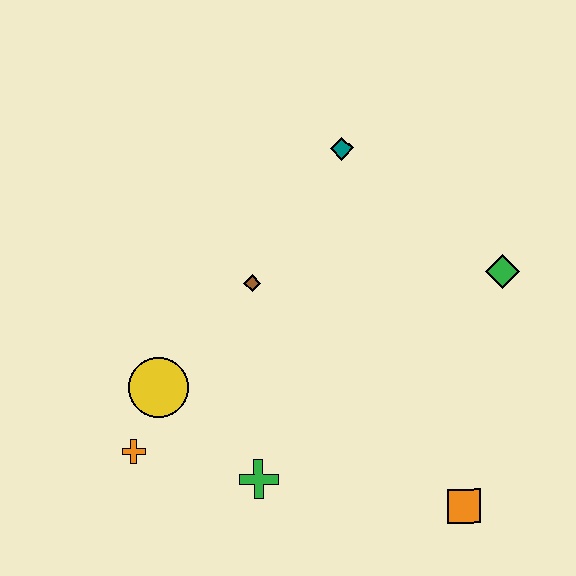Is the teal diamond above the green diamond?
Yes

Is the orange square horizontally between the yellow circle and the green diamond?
Yes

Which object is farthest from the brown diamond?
The orange square is farthest from the brown diamond.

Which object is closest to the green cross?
The orange cross is closest to the green cross.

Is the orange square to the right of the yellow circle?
Yes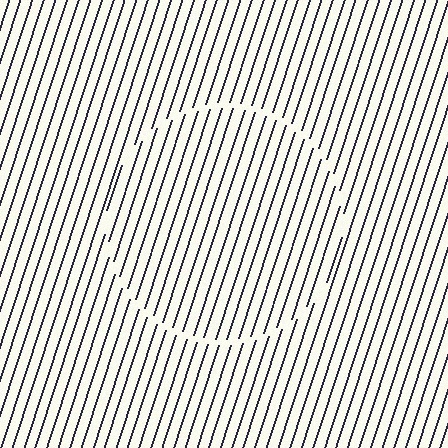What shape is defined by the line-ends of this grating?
An illusory circle. The interior of the shape contains the same grating, shifted by half a period — the contour is defined by the phase discontinuity where line-ends from the inner and outer gratings abut.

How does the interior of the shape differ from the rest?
The interior of the shape contains the same grating, shifted by half a period — the contour is defined by the phase discontinuity where line-ends from the inner and outer gratings abut.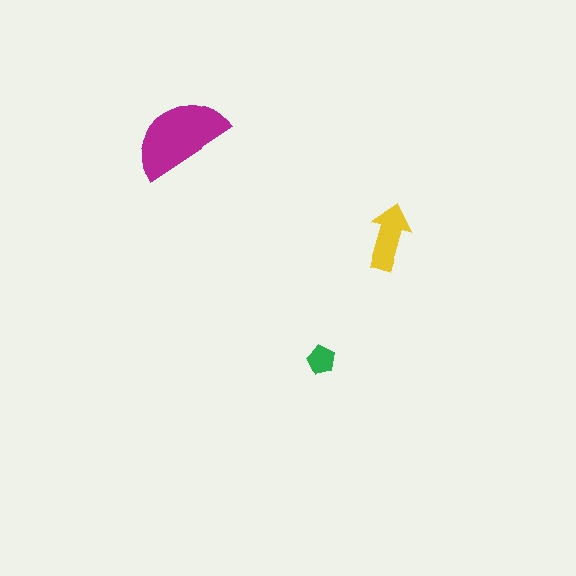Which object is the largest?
The magenta semicircle.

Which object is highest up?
The magenta semicircle is topmost.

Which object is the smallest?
The green pentagon.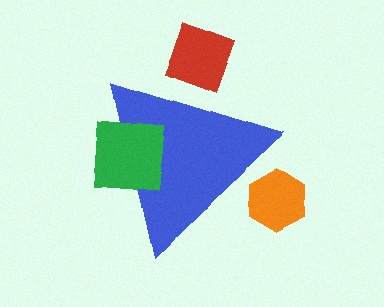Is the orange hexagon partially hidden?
Yes, the orange hexagon is partially hidden behind the blue triangle.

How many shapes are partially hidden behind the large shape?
2 shapes are partially hidden.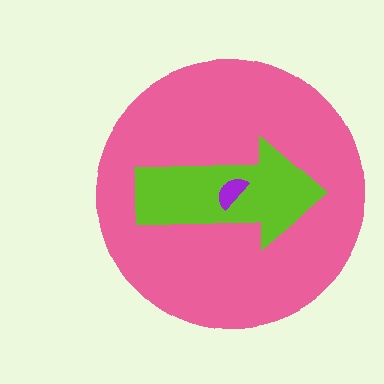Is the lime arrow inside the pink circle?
Yes.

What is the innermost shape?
The purple semicircle.